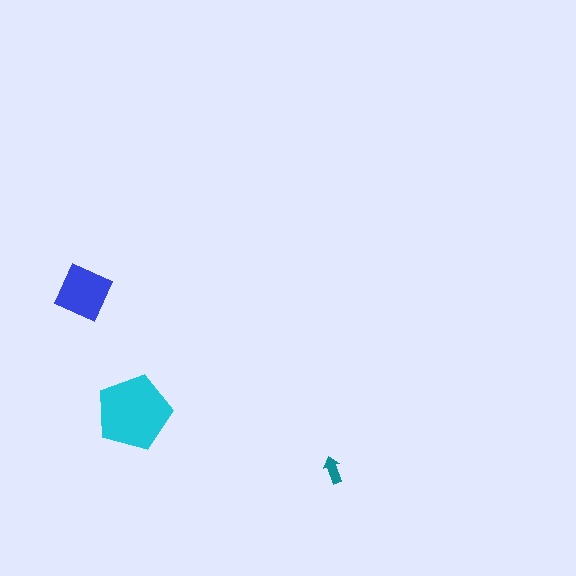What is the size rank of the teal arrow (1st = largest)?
3rd.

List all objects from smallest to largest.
The teal arrow, the blue square, the cyan pentagon.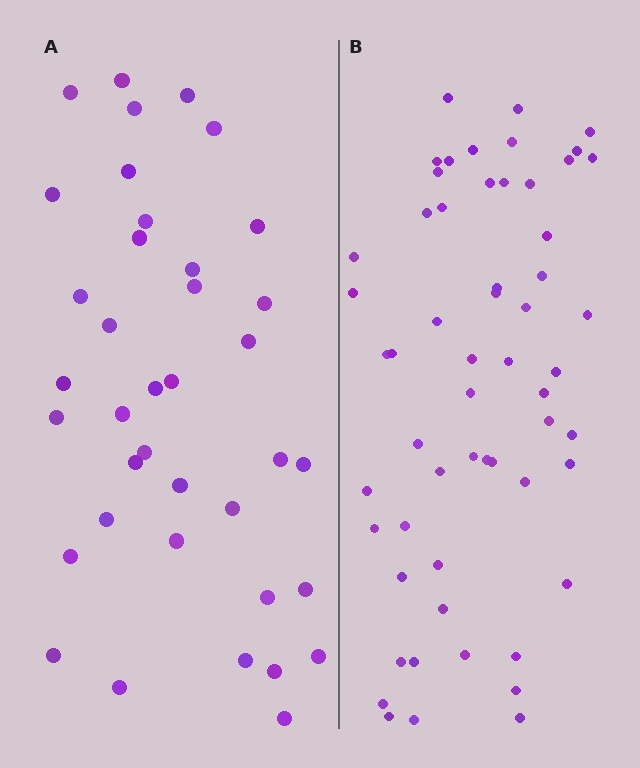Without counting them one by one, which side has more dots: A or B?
Region B (the right region) has more dots.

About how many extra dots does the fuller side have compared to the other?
Region B has approximately 20 more dots than region A.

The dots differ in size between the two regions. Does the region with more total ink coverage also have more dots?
No. Region A has more total ink coverage because its dots are larger, but region B actually contains more individual dots. Total area can be misleading — the number of items is what matters here.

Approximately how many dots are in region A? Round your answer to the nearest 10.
About 40 dots. (The exact count is 38, which rounds to 40.)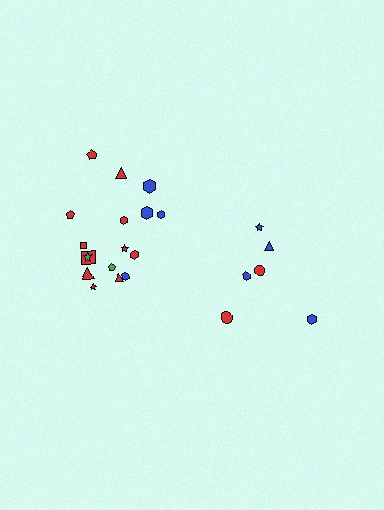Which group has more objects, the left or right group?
The left group.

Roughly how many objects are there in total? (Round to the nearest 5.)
Roughly 25 objects in total.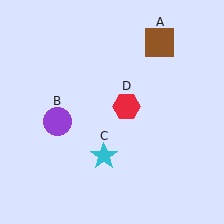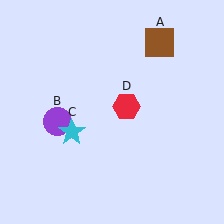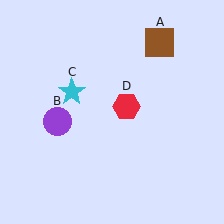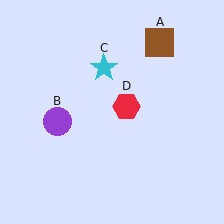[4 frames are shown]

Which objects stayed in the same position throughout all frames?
Brown square (object A) and purple circle (object B) and red hexagon (object D) remained stationary.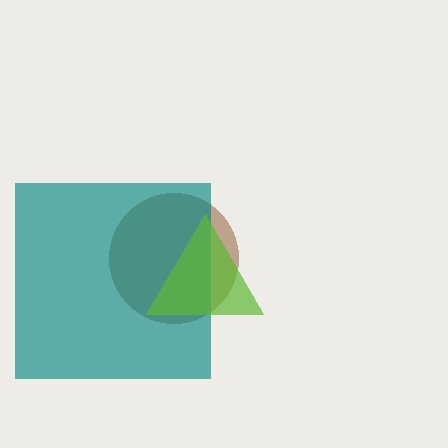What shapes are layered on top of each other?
The layered shapes are: a brown circle, a teal square, a lime triangle.